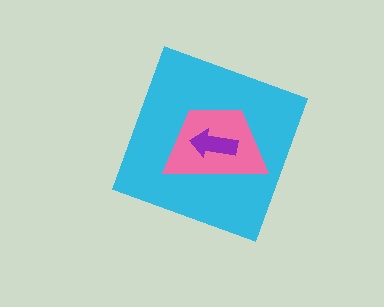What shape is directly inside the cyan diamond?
The pink trapezoid.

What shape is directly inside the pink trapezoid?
The purple arrow.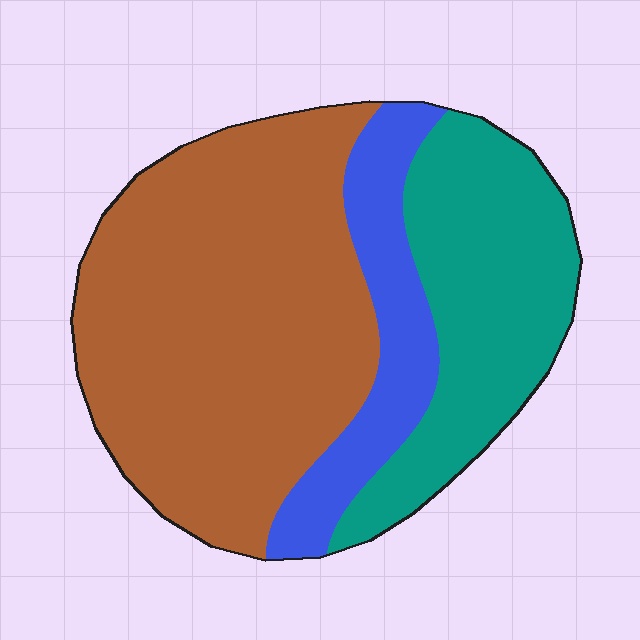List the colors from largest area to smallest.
From largest to smallest: brown, teal, blue.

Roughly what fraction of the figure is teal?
Teal takes up about one quarter (1/4) of the figure.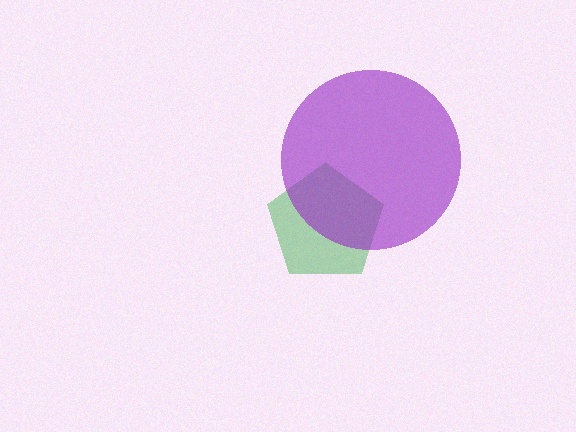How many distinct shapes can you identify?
There are 2 distinct shapes: a green pentagon, a purple circle.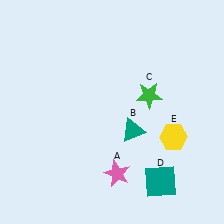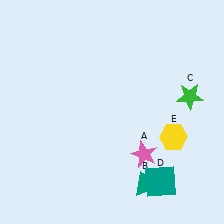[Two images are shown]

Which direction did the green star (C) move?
The green star (C) moved right.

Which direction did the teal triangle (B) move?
The teal triangle (B) moved down.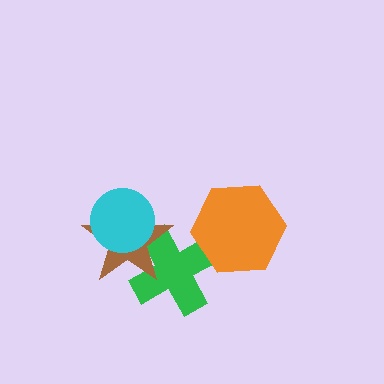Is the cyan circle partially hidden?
No, no other shape covers it.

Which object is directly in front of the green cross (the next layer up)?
The brown star is directly in front of the green cross.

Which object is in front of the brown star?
The cyan circle is in front of the brown star.